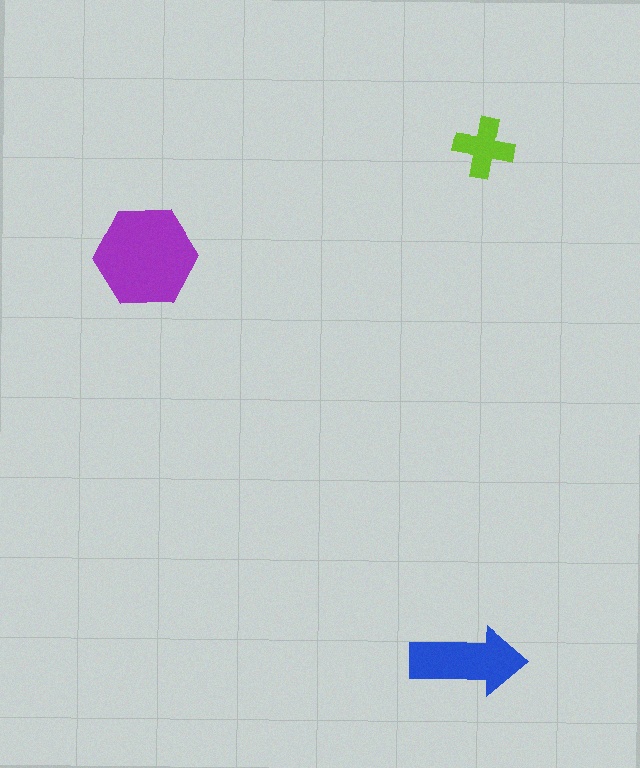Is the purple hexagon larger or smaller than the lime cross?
Larger.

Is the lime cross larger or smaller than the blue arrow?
Smaller.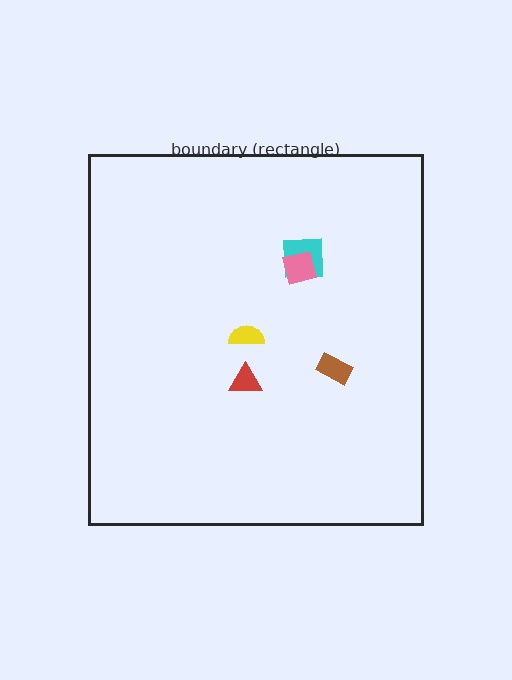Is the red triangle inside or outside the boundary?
Inside.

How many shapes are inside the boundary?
5 inside, 0 outside.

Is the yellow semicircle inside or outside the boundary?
Inside.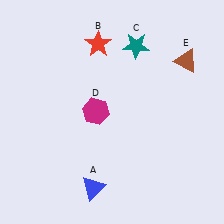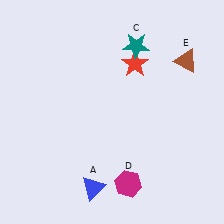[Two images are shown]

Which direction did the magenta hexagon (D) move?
The magenta hexagon (D) moved down.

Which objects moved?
The objects that moved are: the red star (B), the magenta hexagon (D).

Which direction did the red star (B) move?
The red star (B) moved right.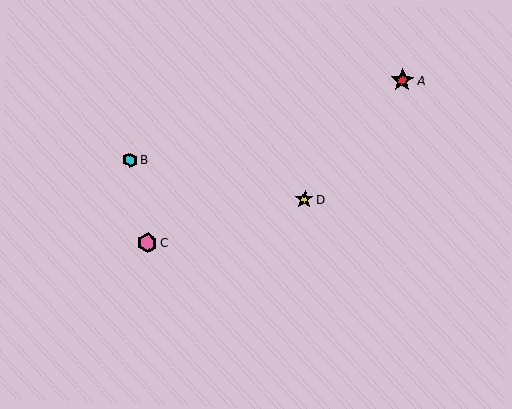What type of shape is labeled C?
Shape C is a pink hexagon.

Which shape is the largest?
The red star (labeled A) is the largest.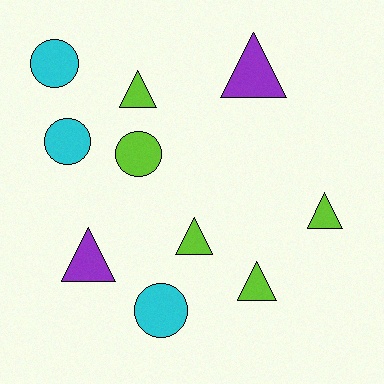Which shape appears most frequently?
Triangle, with 6 objects.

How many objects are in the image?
There are 10 objects.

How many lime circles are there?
There is 1 lime circle.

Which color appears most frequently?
Lime, with 5 objects.